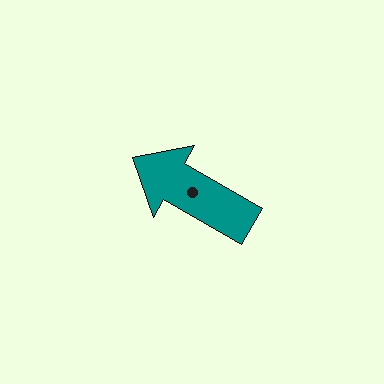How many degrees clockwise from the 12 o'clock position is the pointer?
Approximately 300 degrees.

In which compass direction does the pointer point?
Northwest.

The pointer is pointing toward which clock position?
Roughly 10 o'clock.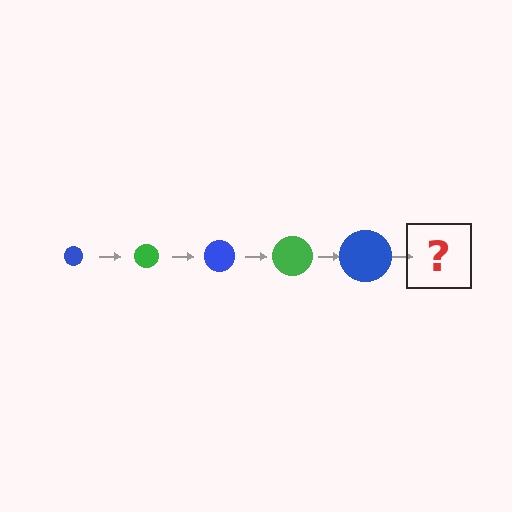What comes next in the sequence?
The next element should be a green circle, larger than the previous one.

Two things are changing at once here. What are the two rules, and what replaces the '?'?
The two rules are that the circle grows larger each step and the color cycles through blue and green. The '?' should be a green circle, larger than the previous one.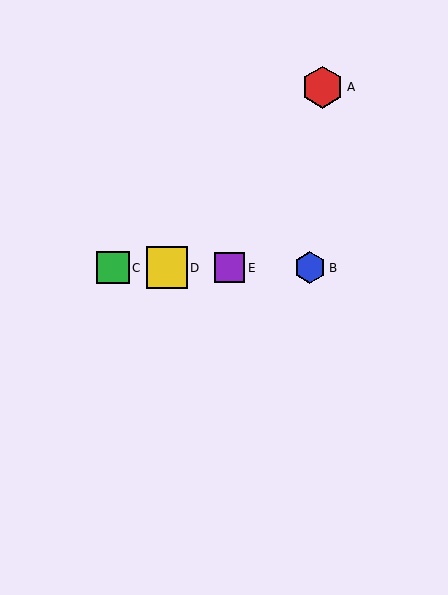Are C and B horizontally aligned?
Yes, both are at y≈268.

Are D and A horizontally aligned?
No, D is at y≈268 and A is at y≈87.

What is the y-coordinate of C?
Object C is at y≈268.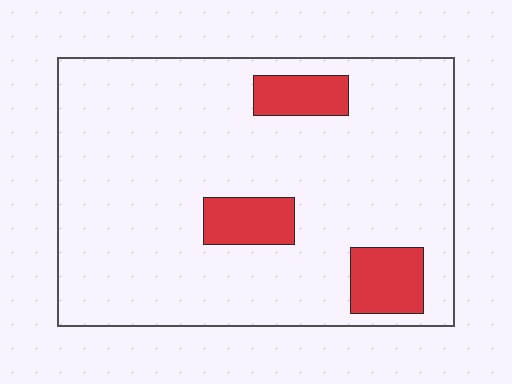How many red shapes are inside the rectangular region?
3.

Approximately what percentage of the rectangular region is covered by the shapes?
Approximately 10%.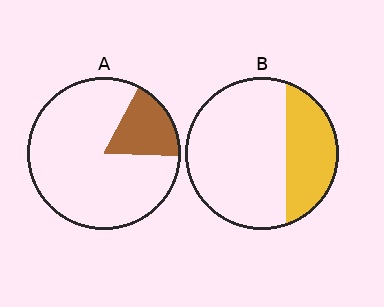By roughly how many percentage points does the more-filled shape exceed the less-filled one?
By roughly 10 percentage points (B over A).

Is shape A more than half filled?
No.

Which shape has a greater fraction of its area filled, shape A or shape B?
Shape B.